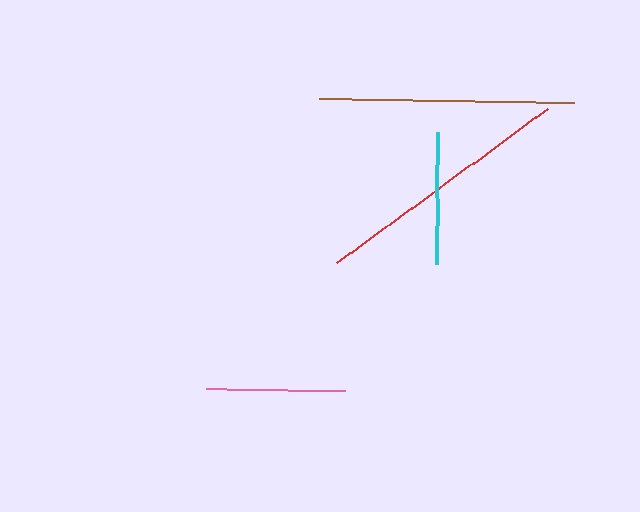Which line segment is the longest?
The red line is the longest at approximately 262 pixels.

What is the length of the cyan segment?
The cyan segment is approximately 132 pixels long.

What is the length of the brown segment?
The brown segment is approximately 254 pixels long.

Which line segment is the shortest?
The cyan line is the shortest at approximately 132 pixels.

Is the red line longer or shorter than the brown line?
The red line is longer than the brown line.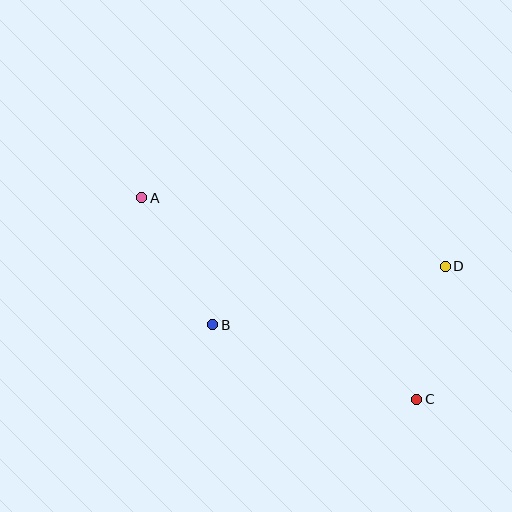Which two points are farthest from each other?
Points A and C are farthest from each other.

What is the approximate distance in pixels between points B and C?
The distance between B and C is approximately 217 pixels.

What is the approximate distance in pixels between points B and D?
The distance between B and D is approximately 240 pixels.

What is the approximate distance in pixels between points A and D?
The distance between A and D is approximately 312 pixels.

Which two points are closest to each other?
Points C and D are closest to each other.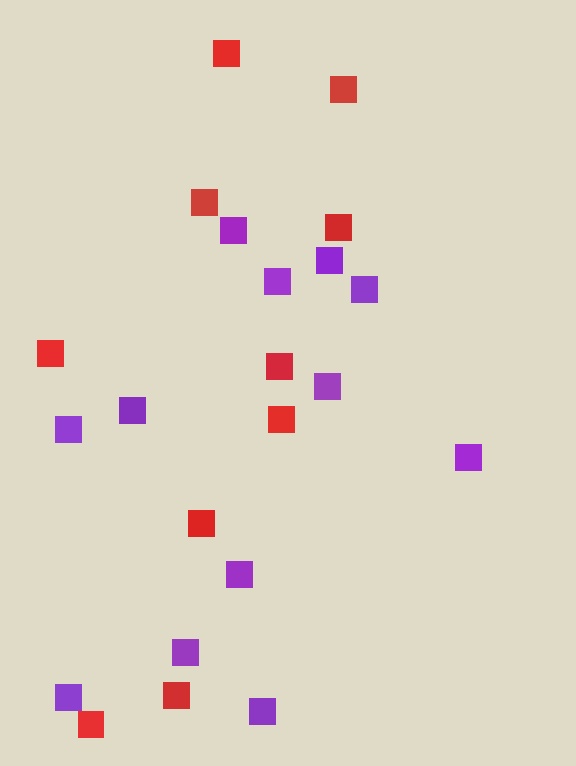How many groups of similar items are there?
There are 2 groups: one group of red squares (10) and one group of purple squares (12).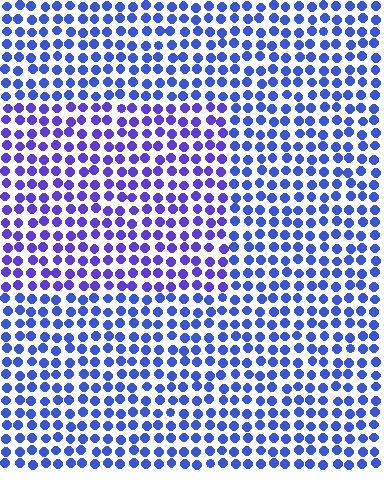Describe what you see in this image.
The image is filled with small blue elements in a uniform arrangement. A rectangle-shaped region is visible where the elements are tinted to a slightly different hue, forming a subtle color boundary.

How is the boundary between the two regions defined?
The boundary is defined purely by a slight shift in hue (about 25 degrees). Spacing, size, and orientation are identical on both sides.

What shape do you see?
I see a rectangle.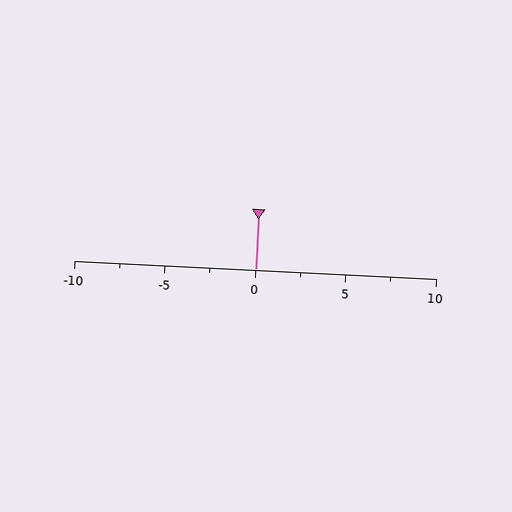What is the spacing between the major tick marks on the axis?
The major ticks are spaced 5 apart.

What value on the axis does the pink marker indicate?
The marker indicates approximately 0.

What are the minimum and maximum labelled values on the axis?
The axis runs from -10 to 10.